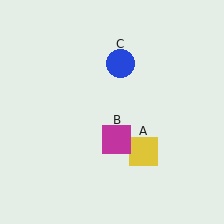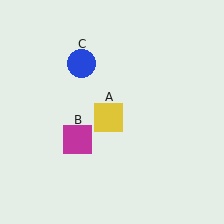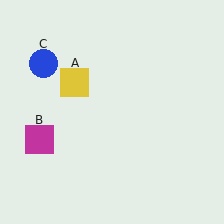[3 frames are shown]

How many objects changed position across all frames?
3 objects changed position: yellow square (object A), magenta square (object B), blue circle (object C).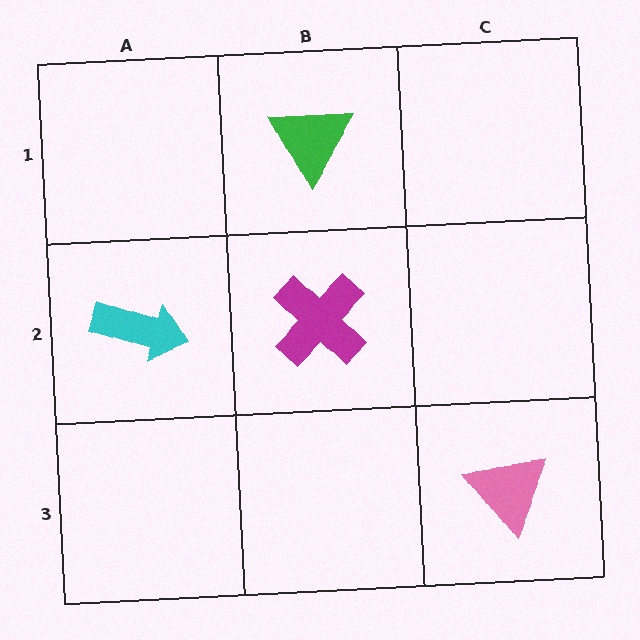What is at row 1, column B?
A green triangle.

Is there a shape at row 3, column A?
No, that cell is empty.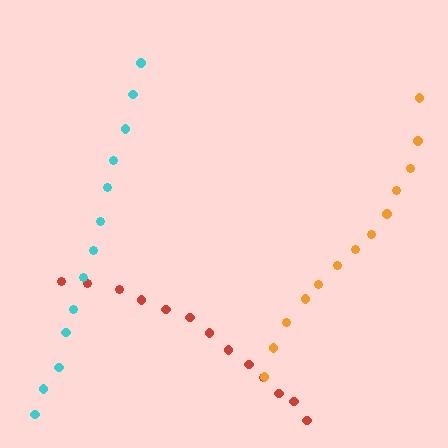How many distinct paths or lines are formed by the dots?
There are 3 distinct paths.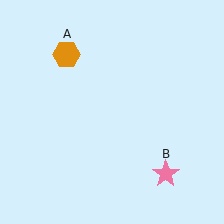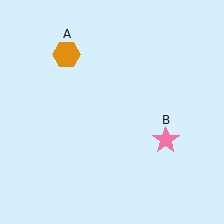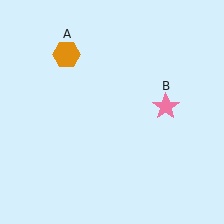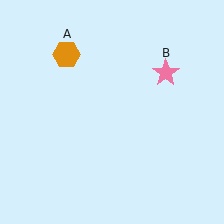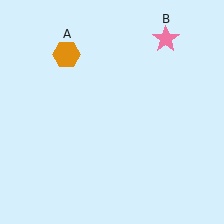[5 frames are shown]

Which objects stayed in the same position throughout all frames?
Orange hexagon (object A) remained stationary.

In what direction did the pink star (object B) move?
The pink star (object B) moved up.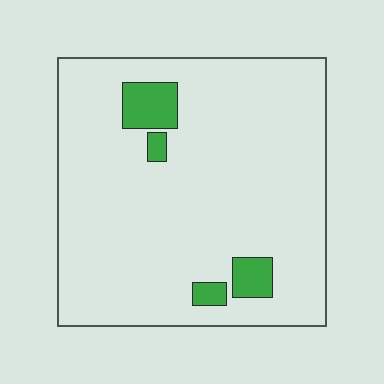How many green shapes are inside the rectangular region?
4.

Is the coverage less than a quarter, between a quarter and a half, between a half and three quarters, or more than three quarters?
Less than a quarter.